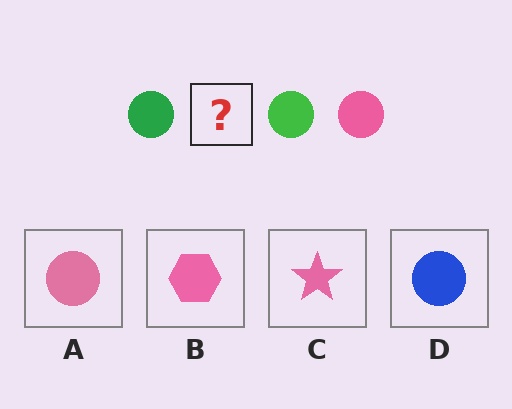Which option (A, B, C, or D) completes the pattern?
A.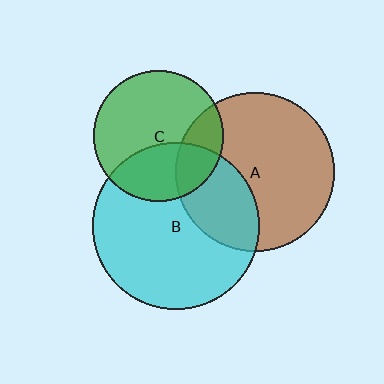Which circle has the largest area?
Circle B (cyan).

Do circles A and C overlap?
Yes.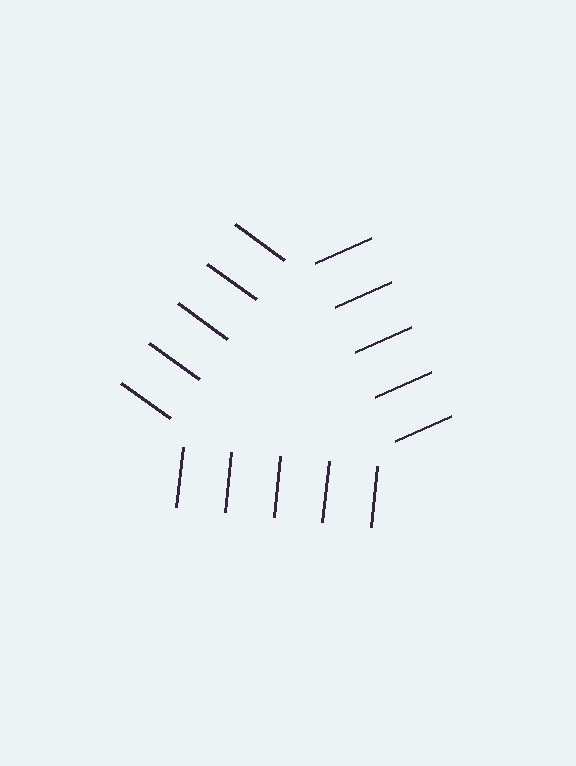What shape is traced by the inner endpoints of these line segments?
An illusory triangle — the line segments terminate on its edges but no continuous stroke is drawn.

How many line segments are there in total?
15 — 5 along each of the 3 edges.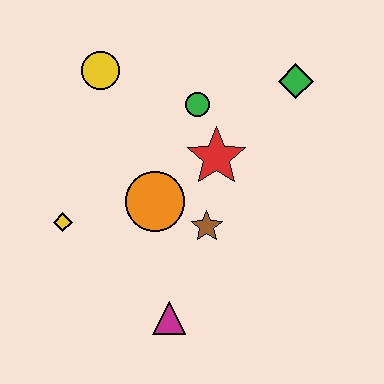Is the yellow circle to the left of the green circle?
Yes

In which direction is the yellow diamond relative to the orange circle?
The yellow diamond is to the left of the orange circle.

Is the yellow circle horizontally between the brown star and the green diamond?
No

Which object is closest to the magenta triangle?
The brown star is closest to the magenta triangle.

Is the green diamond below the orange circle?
No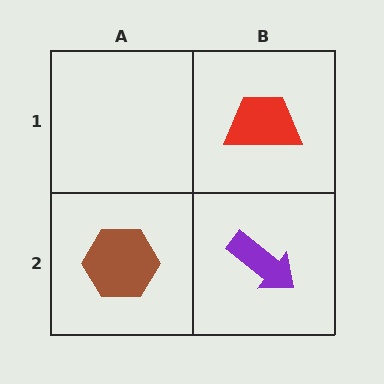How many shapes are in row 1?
1 shape.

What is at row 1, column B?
A red trapezoid.